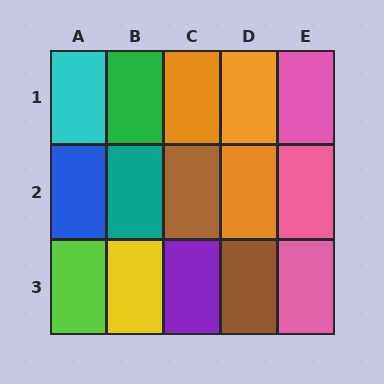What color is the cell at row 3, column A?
Lime.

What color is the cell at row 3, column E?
Pink.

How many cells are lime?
1 cell is lime.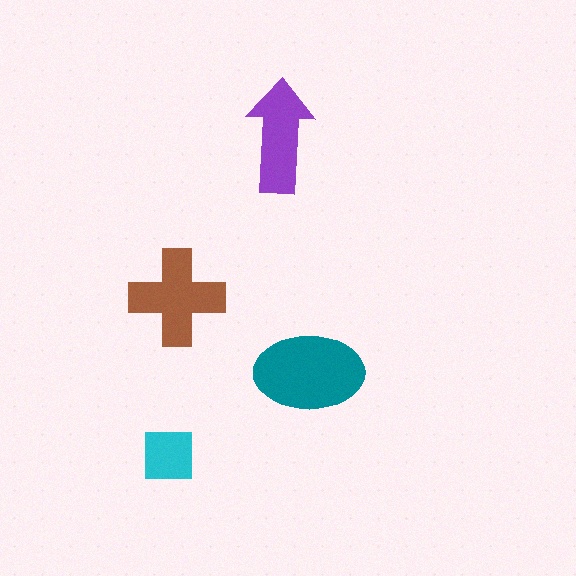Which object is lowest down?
The cyan square is bottommost.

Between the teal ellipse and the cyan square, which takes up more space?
The teal ellipse.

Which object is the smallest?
The cyan square.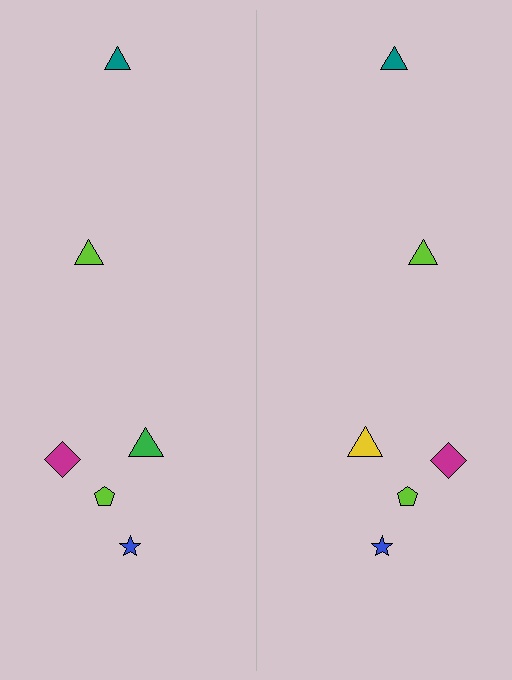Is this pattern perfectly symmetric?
No, the pattern is not perfectly symmetric. The yellow triangle on the right side breaks the symmetry — its mirror counterpart is green.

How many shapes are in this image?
There are 12 shapes in this image.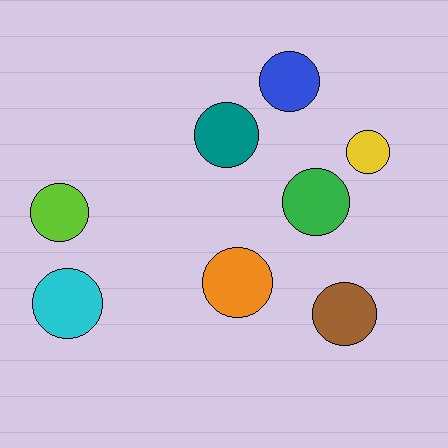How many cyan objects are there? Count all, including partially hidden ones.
There is 1 cyan object.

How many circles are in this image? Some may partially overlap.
There are 8 circles.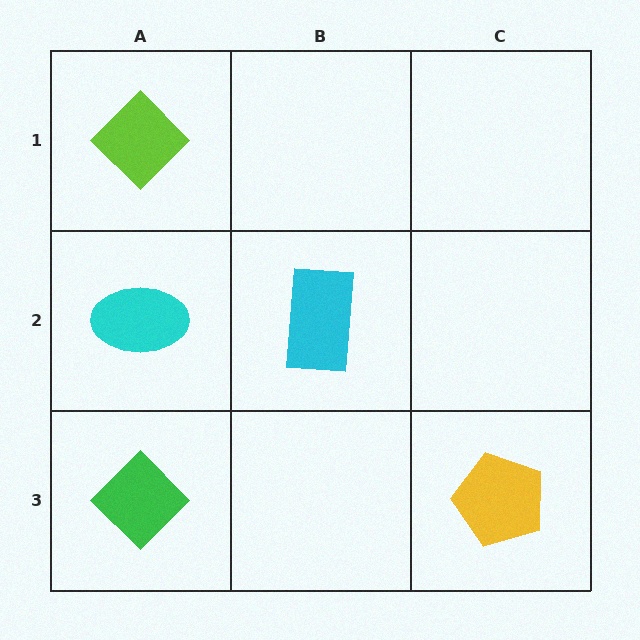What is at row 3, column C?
A yellow pentagon.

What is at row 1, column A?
A lime diamond.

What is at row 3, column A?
A green diamond.